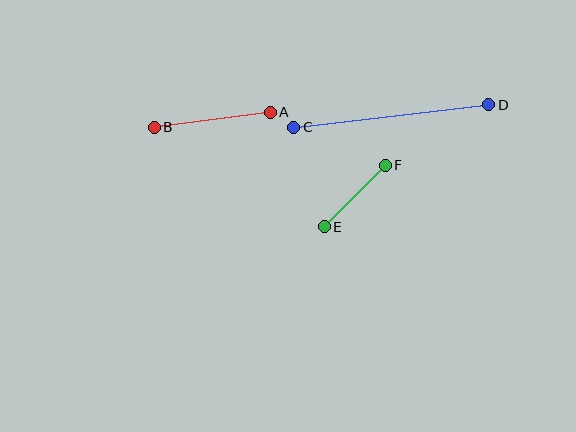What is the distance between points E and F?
The distance is approximately 86 pixels.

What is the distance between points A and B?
The distance is approximately 117 pixels.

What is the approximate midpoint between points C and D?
The midpoint is at approximately (391, 116) pixels.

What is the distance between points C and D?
The distance is approximately 196 pixels.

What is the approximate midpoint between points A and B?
The midpoint is at approximately (212, 120) pixels.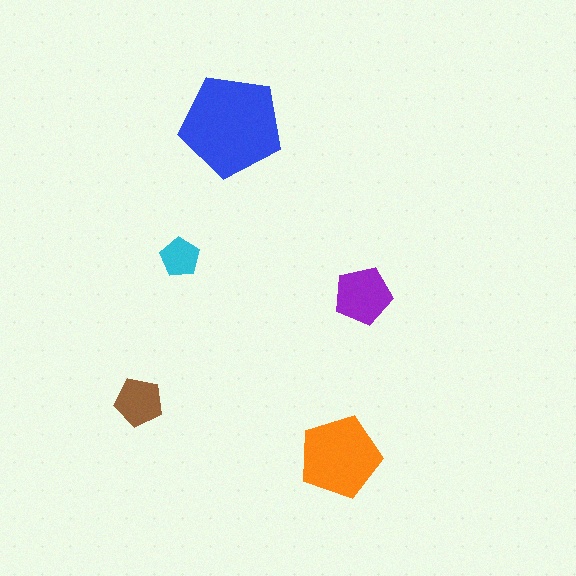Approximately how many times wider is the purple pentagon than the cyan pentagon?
About 1.5 times wider.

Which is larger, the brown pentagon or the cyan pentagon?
The brown one.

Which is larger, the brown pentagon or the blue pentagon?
The blue one.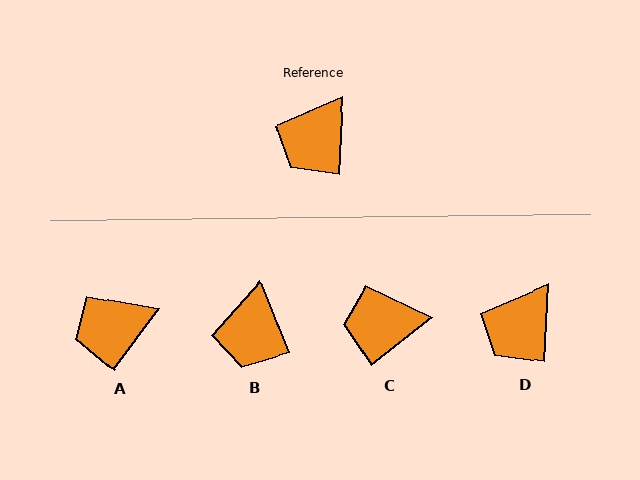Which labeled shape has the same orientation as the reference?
D.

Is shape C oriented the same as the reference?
No, it is off by about 49 degrees.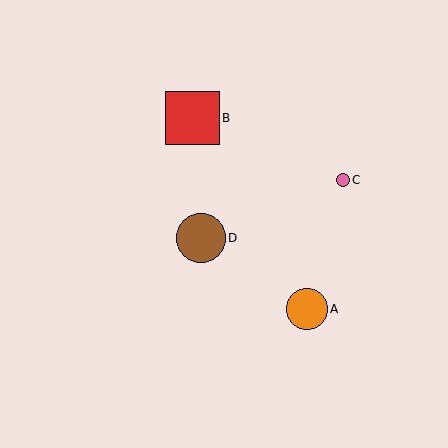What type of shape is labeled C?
Shape C is a pink circle.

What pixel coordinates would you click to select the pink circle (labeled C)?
Click at (343, 180) to select the pink circle C.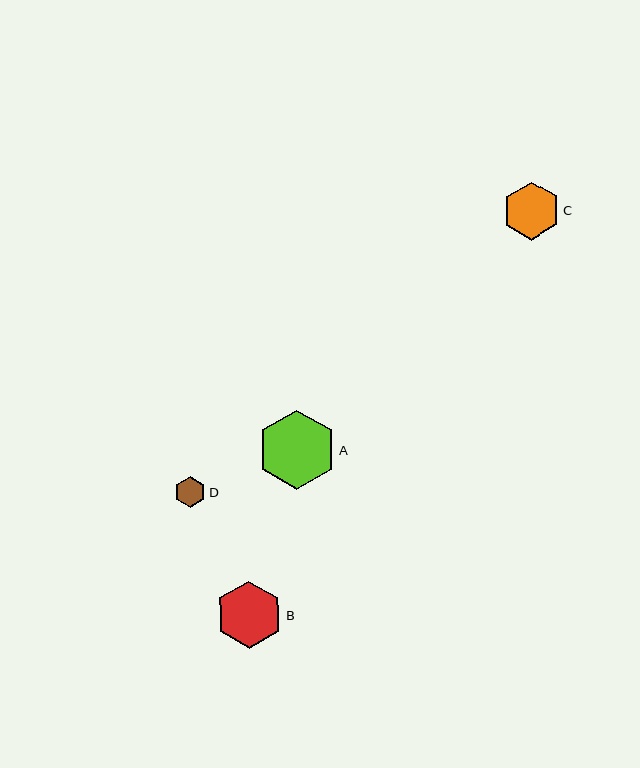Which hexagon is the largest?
Hexagon A is the largest with a size of approximately 80 pixels.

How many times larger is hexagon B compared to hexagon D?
Hexagon B is approximately 2.1 times the size of hexagon D.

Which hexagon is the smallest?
Hexagon D is the smallest with a size of approximately 31 pixels.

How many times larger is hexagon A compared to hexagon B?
Hexagon A is approximately 1.2 times the size of hexagon B.